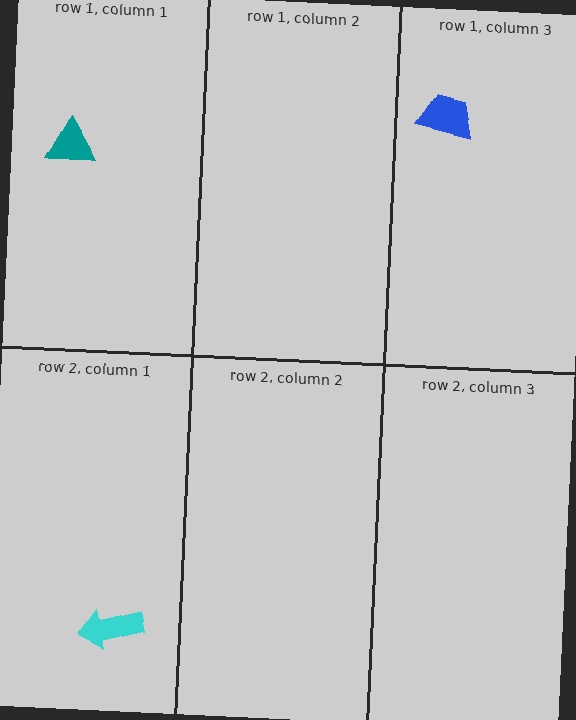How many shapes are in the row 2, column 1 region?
1.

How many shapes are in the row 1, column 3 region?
1.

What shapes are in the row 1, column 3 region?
The blue trapezoid.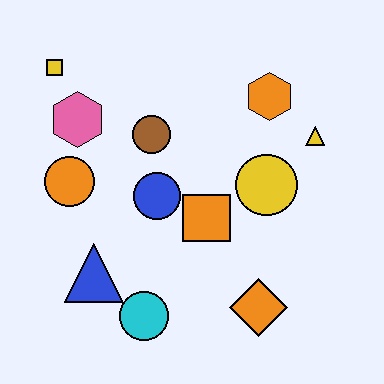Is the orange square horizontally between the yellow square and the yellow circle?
Yes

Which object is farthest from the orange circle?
The yellow triangle is farthest from the orange circle.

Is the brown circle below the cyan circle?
No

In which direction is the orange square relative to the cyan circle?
The orange square is above the cyan circle.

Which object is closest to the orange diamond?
The orange square is closest to the orange diamond.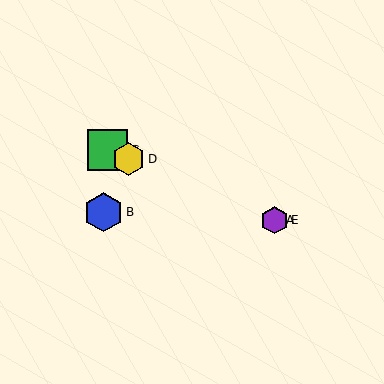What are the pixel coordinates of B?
Object B is at (103, 212).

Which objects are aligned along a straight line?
Objects A, C, D, E are aligned along a straight line.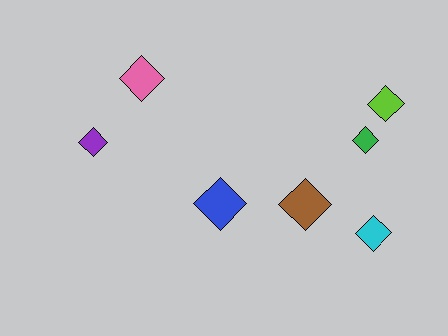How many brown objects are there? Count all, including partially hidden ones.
There is 1 brown object.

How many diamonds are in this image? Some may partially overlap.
There are 7 diamonds.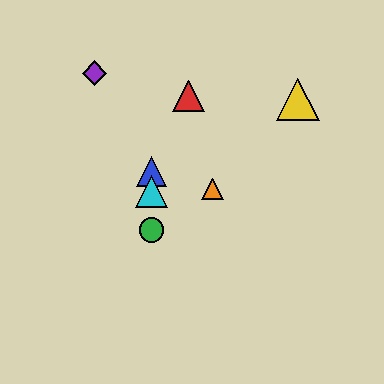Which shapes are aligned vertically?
The blue triangle, the green circle, the cyan triangle are aligned vertically.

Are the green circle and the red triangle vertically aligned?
No, the green circle is at x≈151 and the red triangle is at x≈189.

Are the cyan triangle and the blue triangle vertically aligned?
Yes, both are at x≈151.